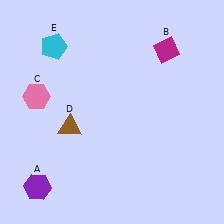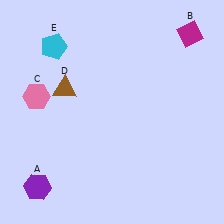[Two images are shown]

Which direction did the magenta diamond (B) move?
The magenta diamond (B) moved right.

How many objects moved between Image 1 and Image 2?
2 objects moved between the two images.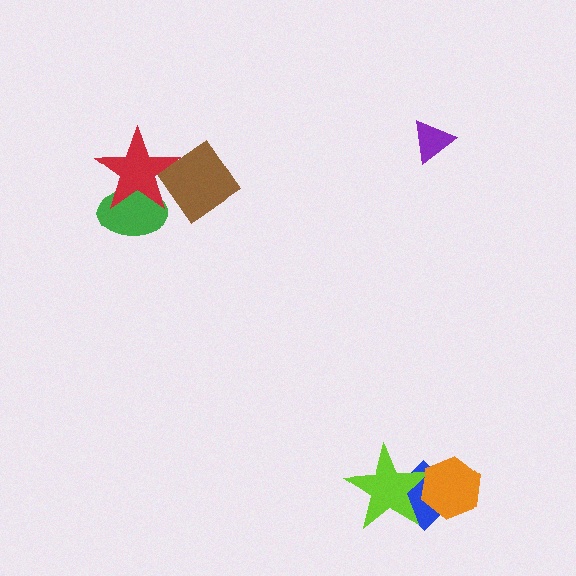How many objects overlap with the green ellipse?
1 object overlaps with the green ellipse.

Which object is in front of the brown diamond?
The red star is in front of the brown diamond.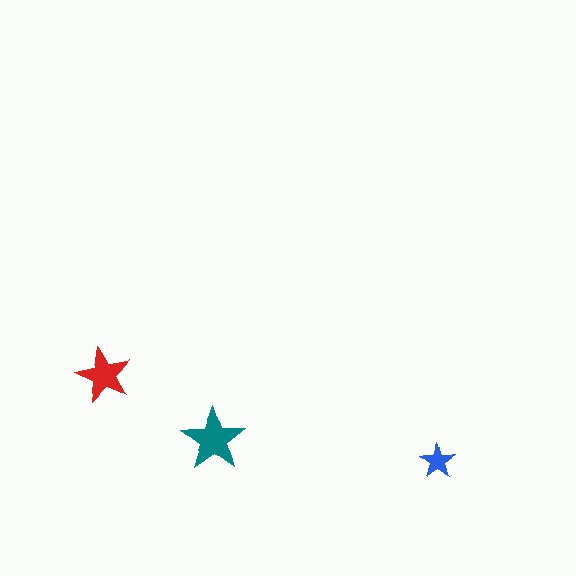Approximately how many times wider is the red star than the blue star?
About 1.5 times wider.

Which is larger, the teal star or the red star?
The teal one.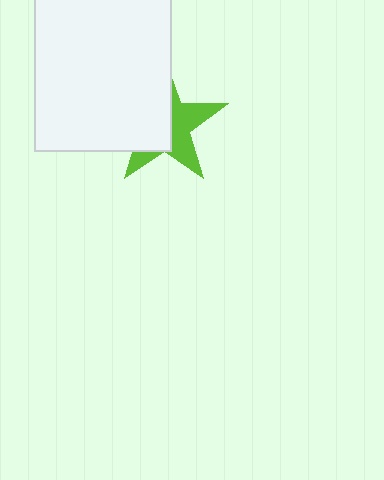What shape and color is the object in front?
The object in front is a white rectangle.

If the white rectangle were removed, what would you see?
You would see the complete lime star.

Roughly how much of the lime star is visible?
About half of it is visible (roughly 47%).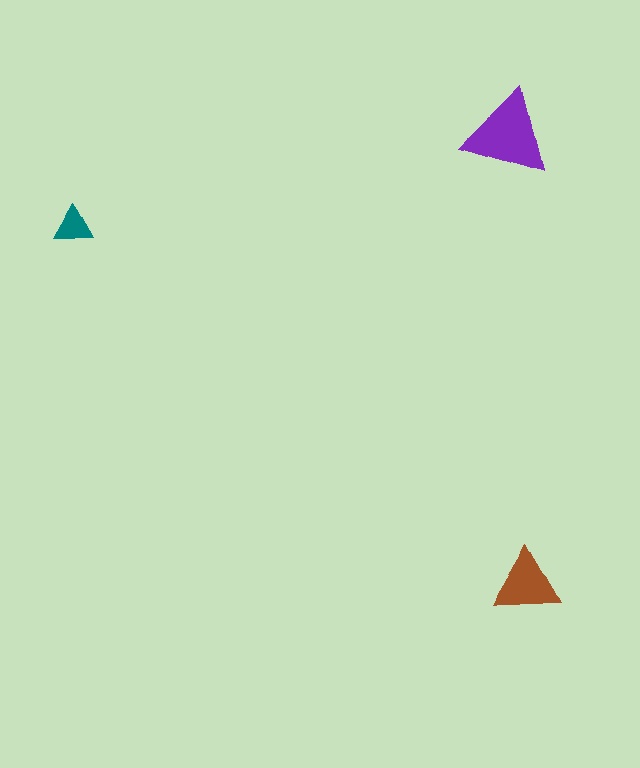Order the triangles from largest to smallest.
the purple one, the brown one, the teal one.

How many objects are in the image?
There are 3 objects in the image.